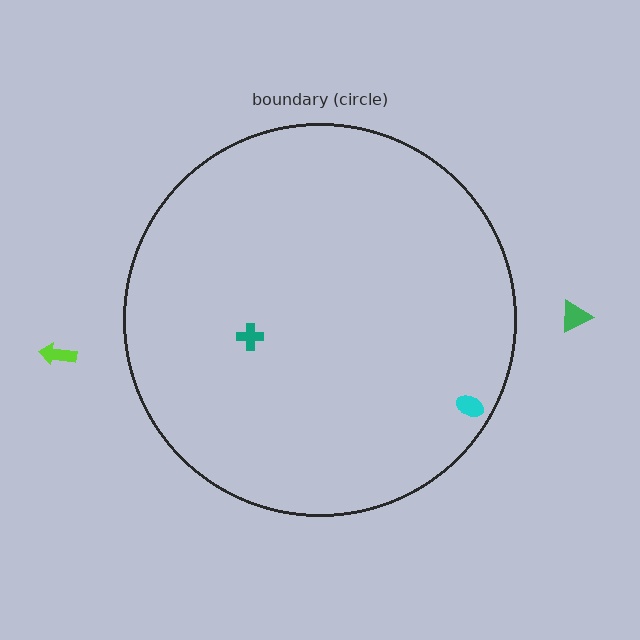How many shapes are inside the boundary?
2 inside, 2 outside.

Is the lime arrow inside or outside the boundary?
Outside.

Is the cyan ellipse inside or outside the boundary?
Inside.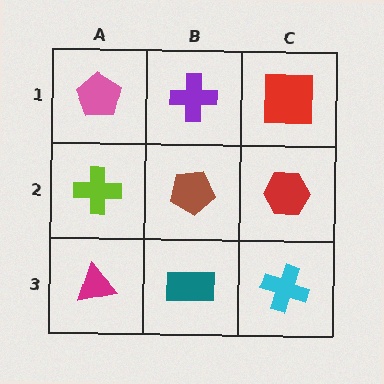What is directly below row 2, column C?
A cyan cross.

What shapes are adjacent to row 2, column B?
A purple cross (row 1, column B), a teal rectangle (row 3, column B), a lime cross (row 2, column A), a red hexagon (row 2, column C).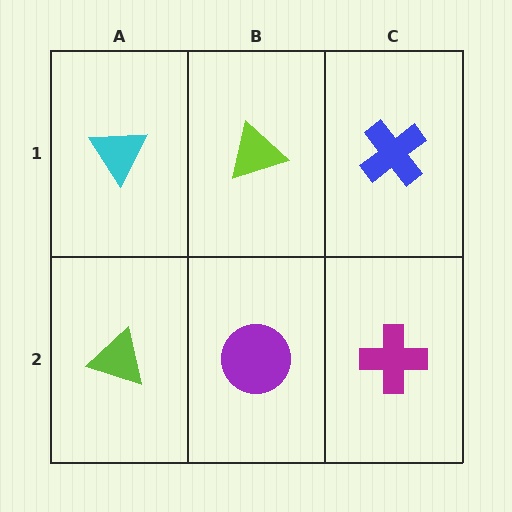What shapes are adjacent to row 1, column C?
A magenta cross (row 2, column C), a lime triangle (row 1, column B).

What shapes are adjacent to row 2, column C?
A blue cross (row 1, column C), a purple circle (row 2, column B).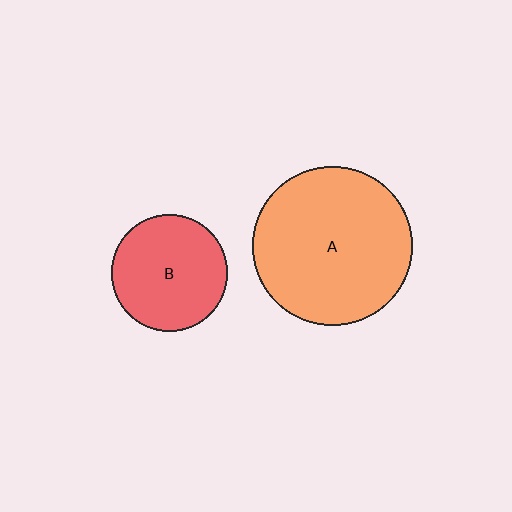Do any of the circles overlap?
No, none of the circles overlap.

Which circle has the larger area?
Circle A (orange).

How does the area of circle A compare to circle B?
Approximately 1.9 times.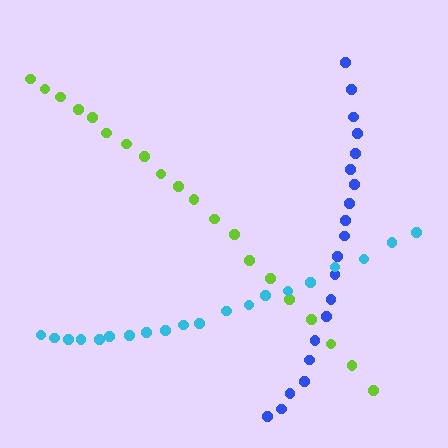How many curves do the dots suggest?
There are 3 distinct paths.